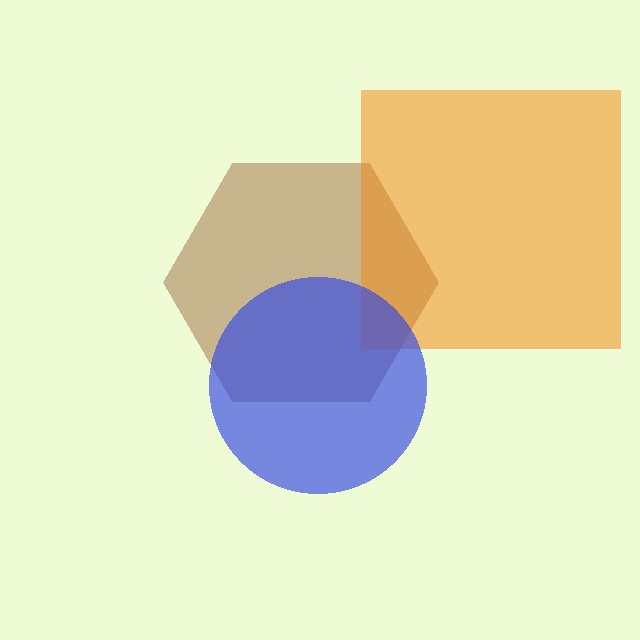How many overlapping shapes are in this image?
There are 3 overlapping shapes in the image.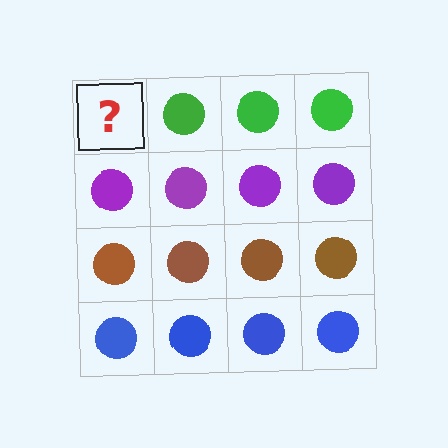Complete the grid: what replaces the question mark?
The question mark should be replaced with a green circle.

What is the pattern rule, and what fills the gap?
The rule is that each row has a consistent color. The gap should be filled with a green circle.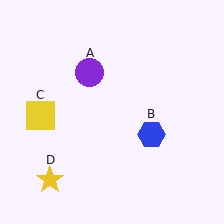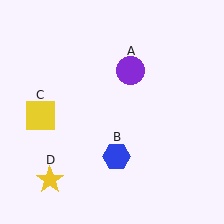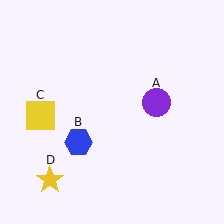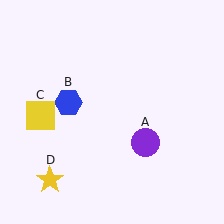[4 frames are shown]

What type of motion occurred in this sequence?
The purple circle (object A), blue hexagon (object B) rotated clockwise around the center of the scene.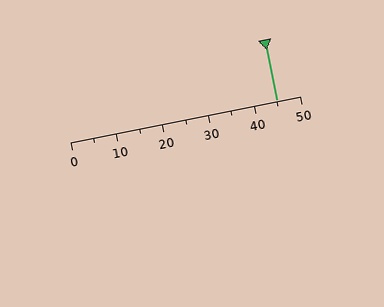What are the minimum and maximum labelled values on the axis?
The axis runs from 0 to 50.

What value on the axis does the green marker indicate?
The marker indicates approximately 45.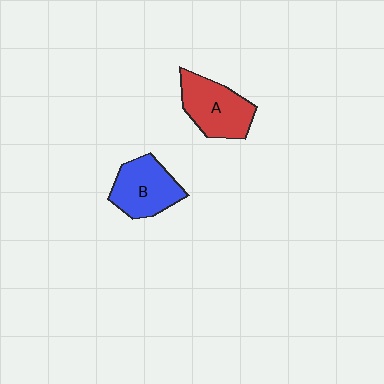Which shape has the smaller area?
Shape B (blue).